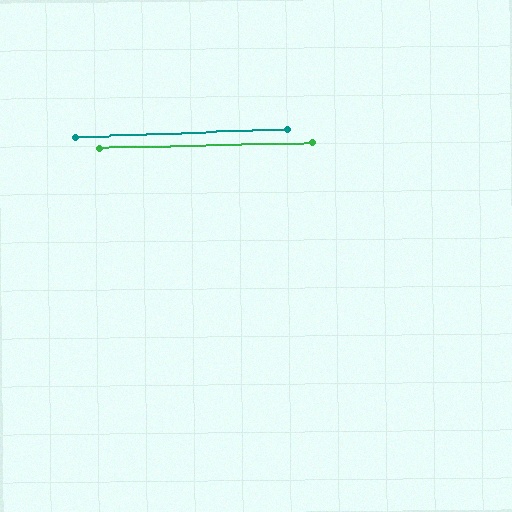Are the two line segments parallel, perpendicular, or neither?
Parallel — their directions differ by only 0.7°.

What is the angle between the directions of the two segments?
Approximately 1 degree.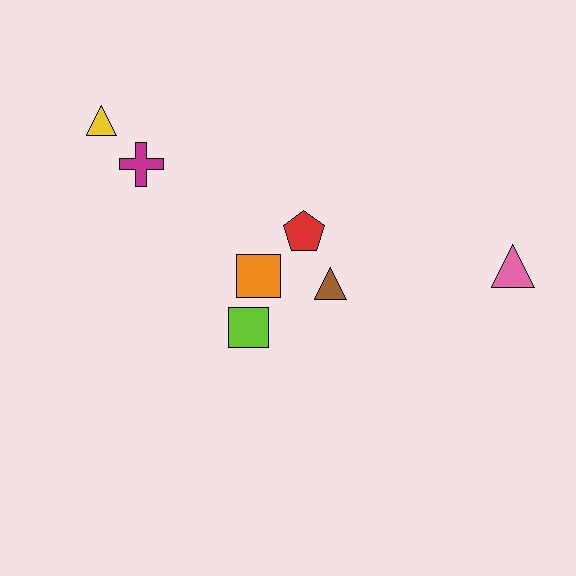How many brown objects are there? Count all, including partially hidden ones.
There is 1 brown object.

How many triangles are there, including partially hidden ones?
There are 3 triangles.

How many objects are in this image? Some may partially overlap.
There are 7 objects.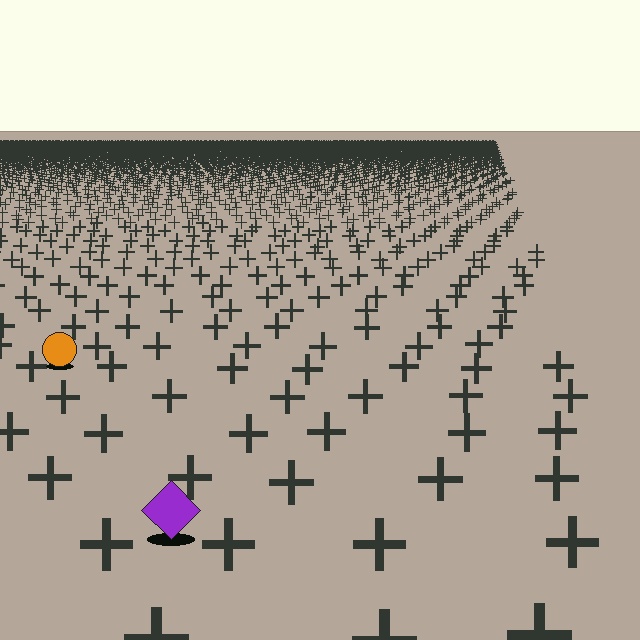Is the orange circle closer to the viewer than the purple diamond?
No. The purple diamond is closer — you can tell from the texture gradient: the ground texture is coarser near it.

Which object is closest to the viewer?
The purple diamond is closest. The texture marks near it are larger and more spread out.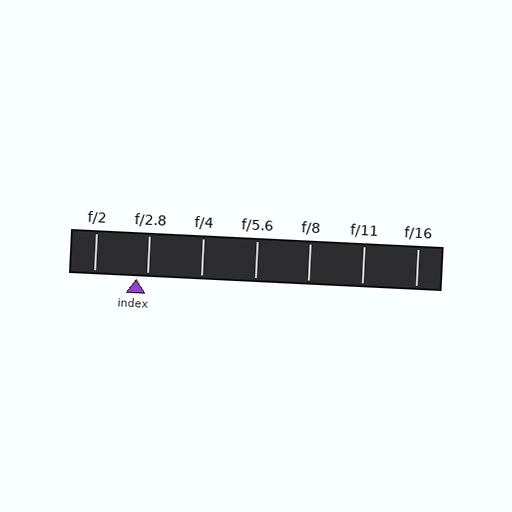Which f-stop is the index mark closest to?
The index mark is closest to f/2.8.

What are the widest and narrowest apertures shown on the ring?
The widest aperture shown is f/2 and the narrowest is f/16.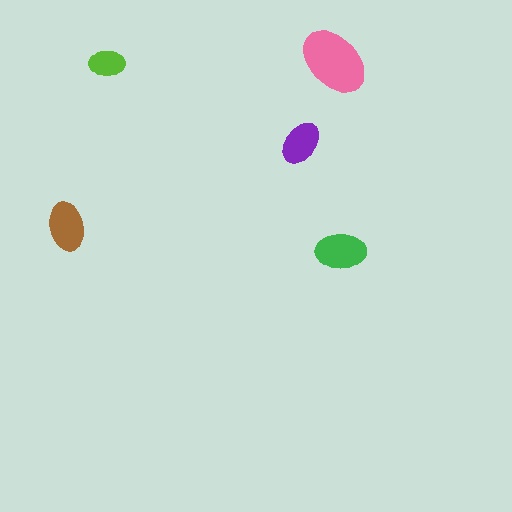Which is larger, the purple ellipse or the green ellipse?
The green one.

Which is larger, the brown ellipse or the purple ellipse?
The brown one.